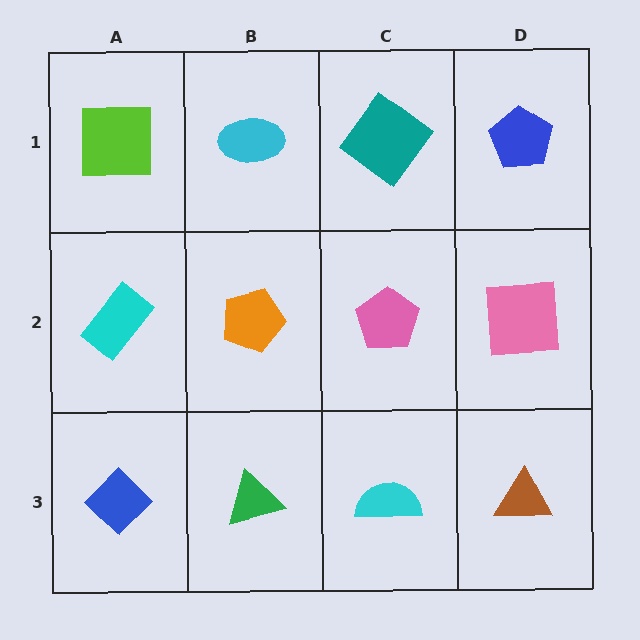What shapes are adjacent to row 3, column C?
A pink pentagon (row 2, column C), a green triangle (row 3, column B), a brown triangle (row 3, column D).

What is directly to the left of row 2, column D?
A pink pentagon.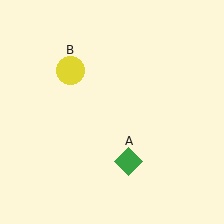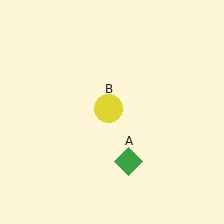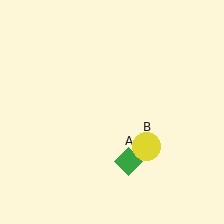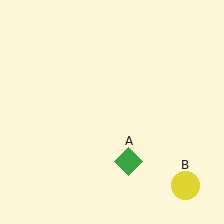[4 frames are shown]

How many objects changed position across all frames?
1 object changed position: yellow circle (object B).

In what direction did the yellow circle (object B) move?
The yellow circle (object B) moved down and to the right.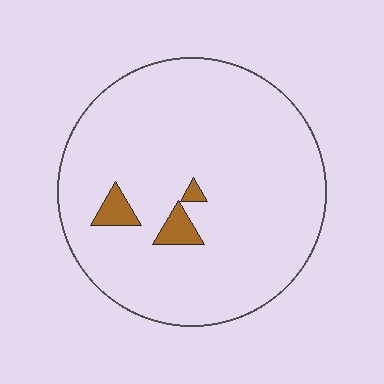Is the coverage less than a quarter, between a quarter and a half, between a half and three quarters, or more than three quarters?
Less than a quarter.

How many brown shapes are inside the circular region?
3.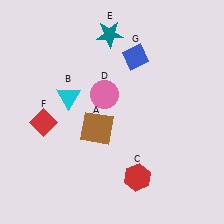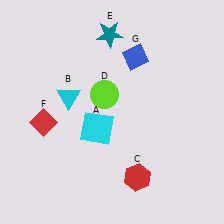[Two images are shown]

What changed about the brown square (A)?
In Image 1, A is brown. In Image 2, it changed to cyan.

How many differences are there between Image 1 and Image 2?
There are 2 differences between the two images.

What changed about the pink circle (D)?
In Image 1, D is pink. In Image 2, it changed to lime.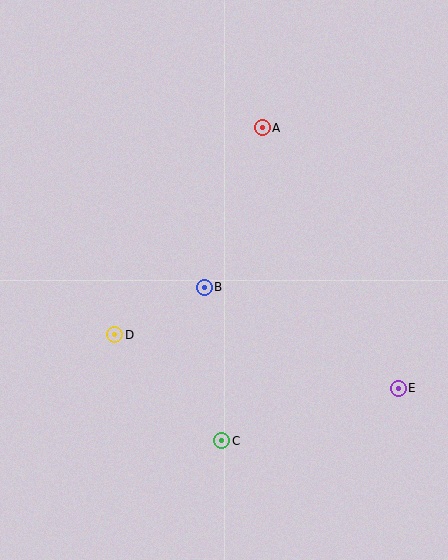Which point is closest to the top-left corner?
Point A is closest to the top-left corner.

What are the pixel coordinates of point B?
Point B is at (204, 287).